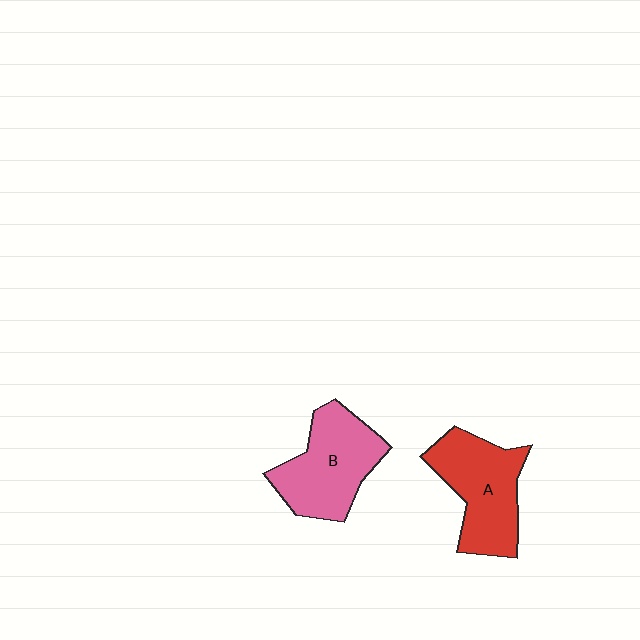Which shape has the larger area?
Shape A (red).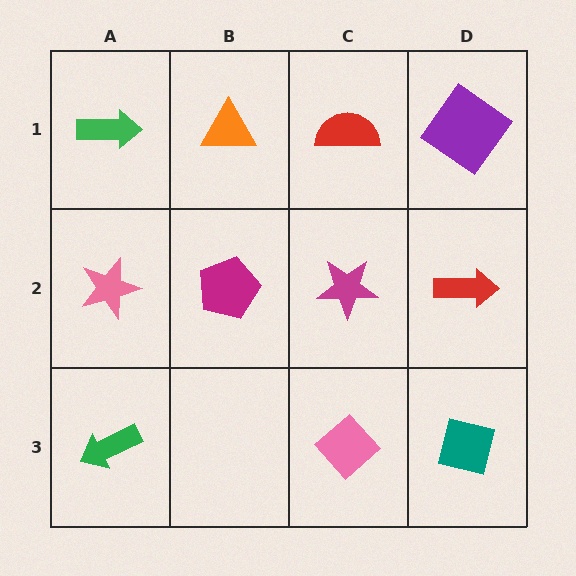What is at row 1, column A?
A green arrow.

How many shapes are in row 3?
3 shapes.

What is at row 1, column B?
An orange triangle.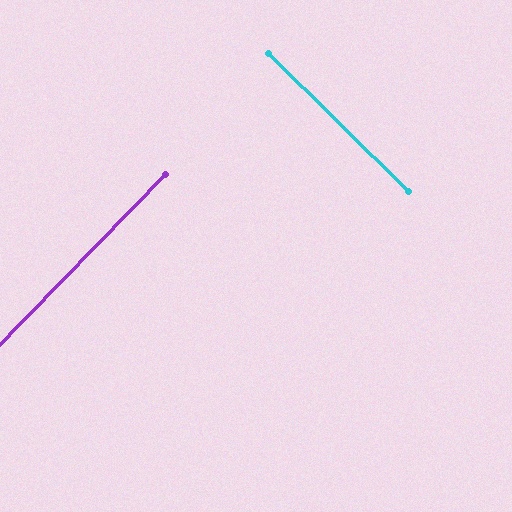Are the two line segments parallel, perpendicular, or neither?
Perpendicular — they meet at approximately 90°.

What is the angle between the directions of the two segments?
Approximately 90 degrees.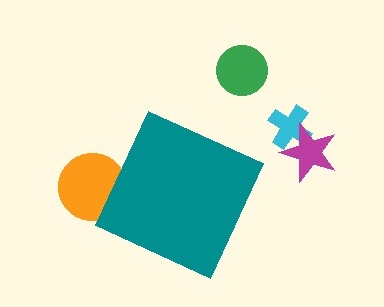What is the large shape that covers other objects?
A teal diamond.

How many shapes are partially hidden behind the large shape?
1 shape is partially hidden.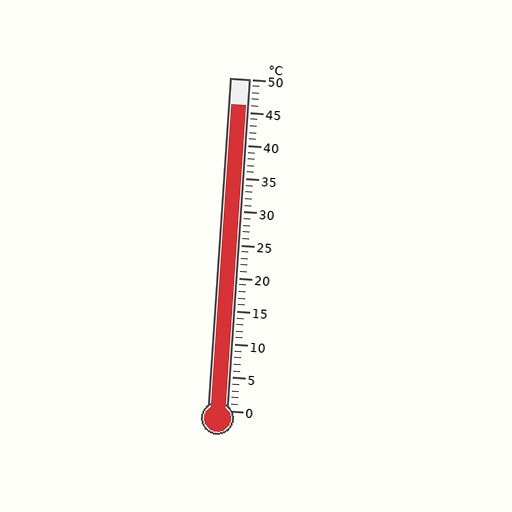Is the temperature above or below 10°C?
The temperature is above 10°C.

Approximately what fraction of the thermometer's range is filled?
The thermometer is filled to approximately 90% of its range.